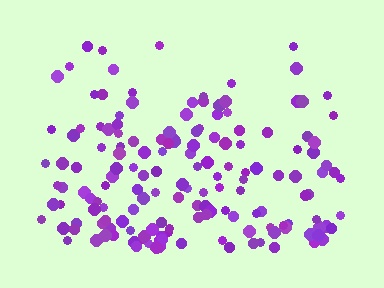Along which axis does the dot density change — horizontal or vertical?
Vertical.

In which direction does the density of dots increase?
From top to bottom, with the bottom side densest.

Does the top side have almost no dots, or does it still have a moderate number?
Still a moderate number, just noticeably fewer than the bottom.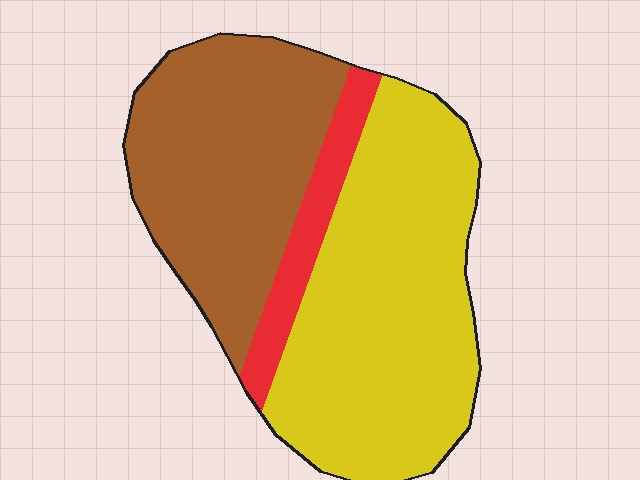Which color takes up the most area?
Yellow, at roughly 50%.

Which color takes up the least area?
Red, at roughly 10%.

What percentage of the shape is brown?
Brown covers around 40% of the shape.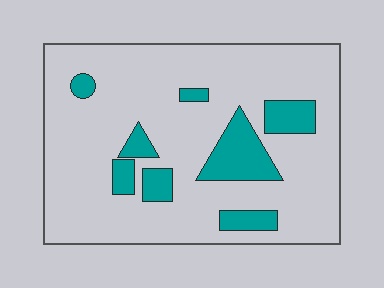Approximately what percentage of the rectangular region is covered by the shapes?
Approximately 15%.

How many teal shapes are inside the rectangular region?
8.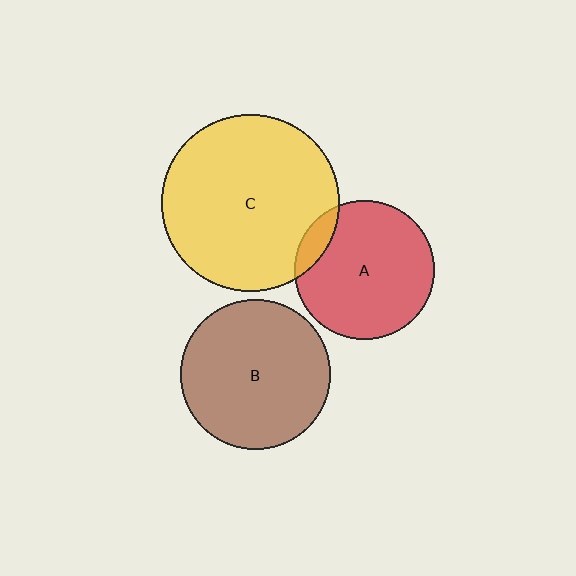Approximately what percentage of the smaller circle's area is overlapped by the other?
Approximately 10%.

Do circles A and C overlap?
Yes.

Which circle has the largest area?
Circle C (yellow).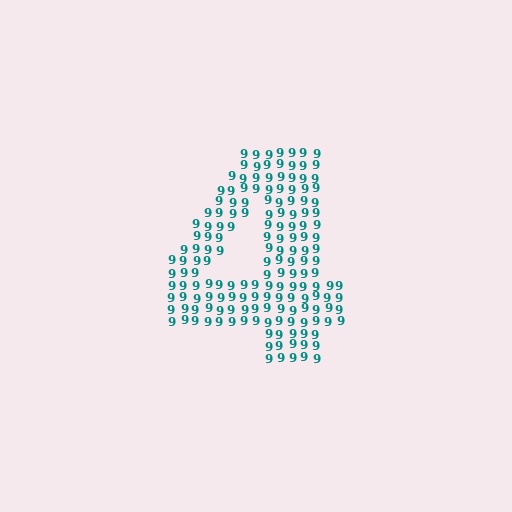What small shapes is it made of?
It is made of small digit 9's.